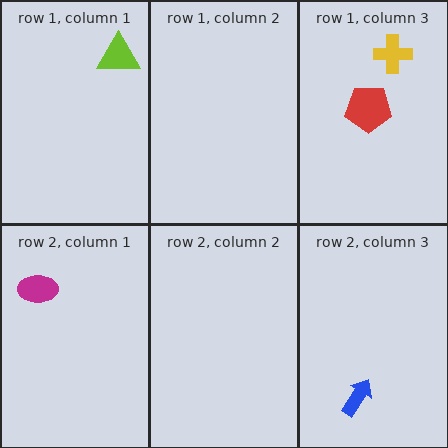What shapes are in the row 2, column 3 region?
The blue arrow.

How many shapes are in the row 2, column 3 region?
1.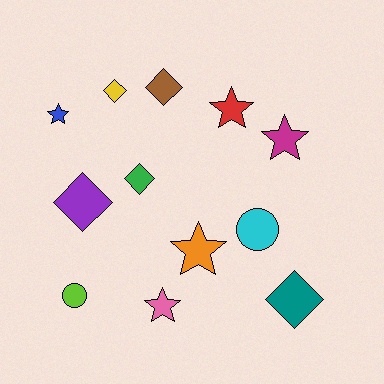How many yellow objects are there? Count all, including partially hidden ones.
There is 1 yellow object.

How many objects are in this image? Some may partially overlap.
There are 12 objects.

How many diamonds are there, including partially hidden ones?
There are 5 diamonds.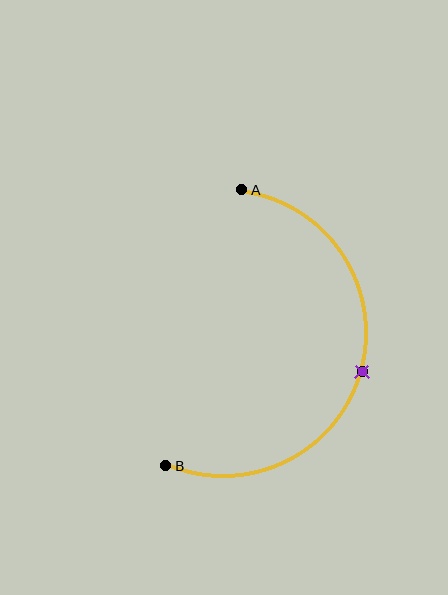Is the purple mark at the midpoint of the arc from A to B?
Yes. The purple mark lies on the arc at equal arc-length from both A and B — it is the arc midpoint.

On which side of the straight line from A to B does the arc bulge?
The arc bulges to the right of the straight line connecting A and B.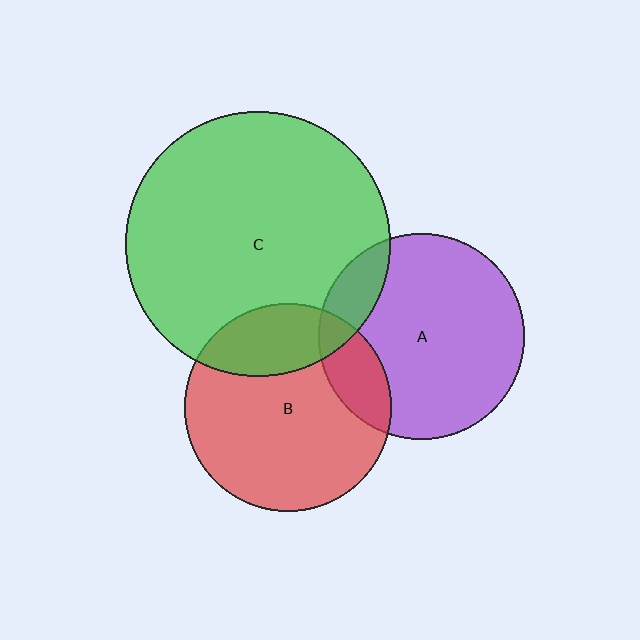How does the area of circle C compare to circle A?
Approximately 1.6 times.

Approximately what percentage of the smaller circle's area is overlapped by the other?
Approximately 15%.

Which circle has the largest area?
Circle C (green).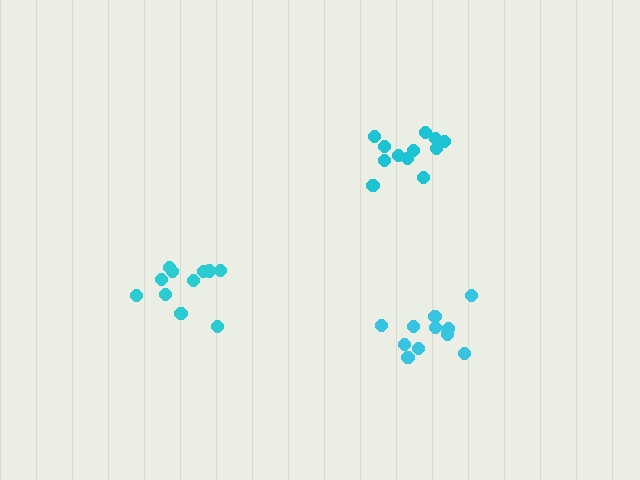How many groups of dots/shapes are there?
There are 3 groups.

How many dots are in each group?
Group 1: 11 dots, Group 2: 11 dots, Group 3: 12 dots (34 total).